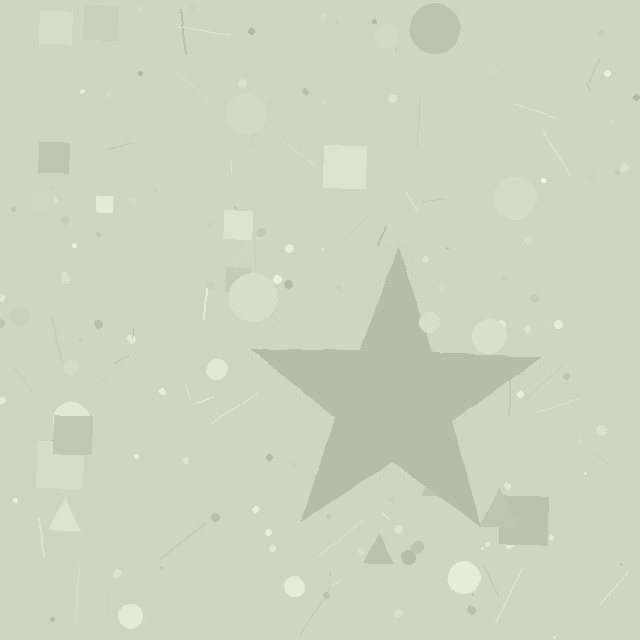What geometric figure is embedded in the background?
A star is embedded in the background.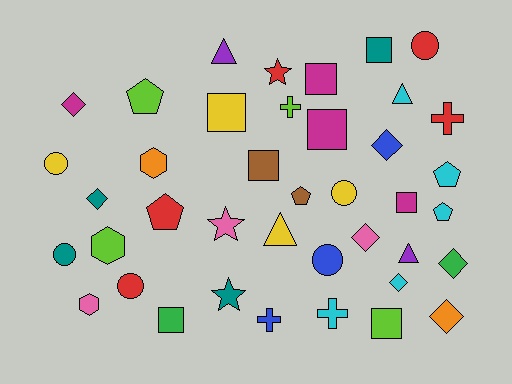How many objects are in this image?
There are 40 objects.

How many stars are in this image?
There are 3 stars.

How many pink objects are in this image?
There are 3 pink objects.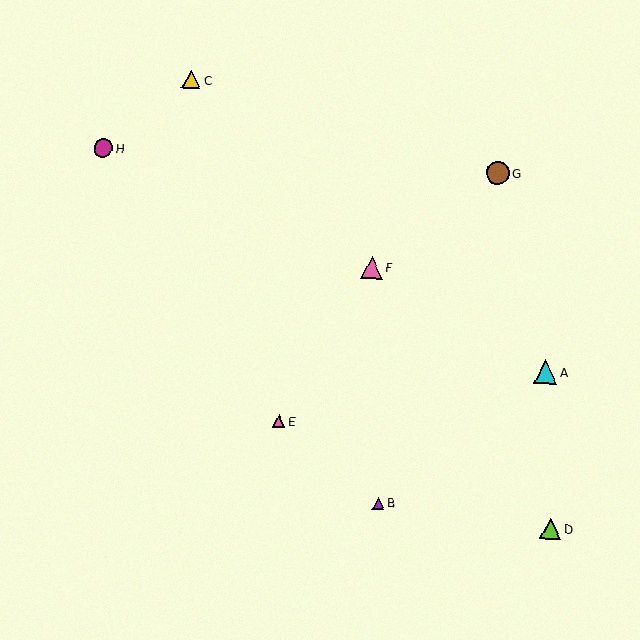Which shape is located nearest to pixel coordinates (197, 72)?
The yellow triangle (labeled C) at (191, 79) is nearest to that location.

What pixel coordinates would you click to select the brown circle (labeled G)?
Click at (498, 173) to select the brown circle G.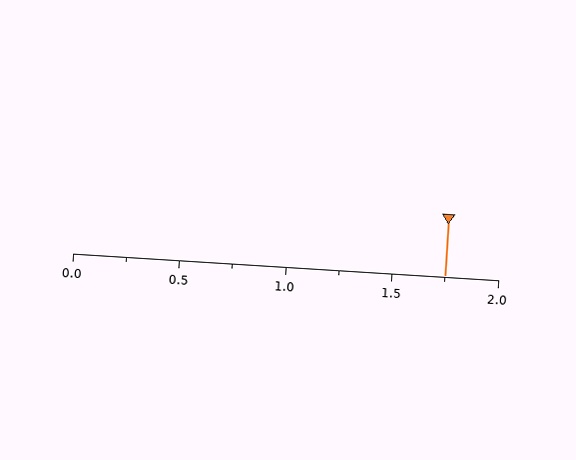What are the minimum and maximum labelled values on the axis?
The axis runs from 0.0 to 2.0.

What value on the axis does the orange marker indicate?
The marker indicates approximately 1.75.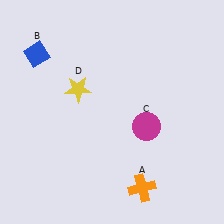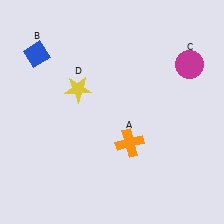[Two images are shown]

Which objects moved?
The objects that moved are: the orange cross (A), the magenta circle (C).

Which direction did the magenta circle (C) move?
The magenta circle (C) moved up.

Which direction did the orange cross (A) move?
The orange cross (A) moved up.